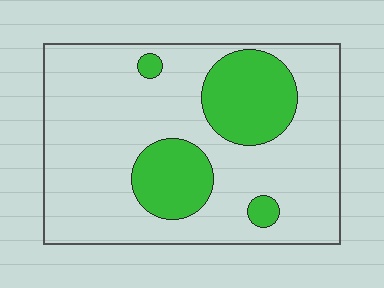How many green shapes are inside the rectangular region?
4.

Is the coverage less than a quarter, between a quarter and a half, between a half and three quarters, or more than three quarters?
Less than a quarter.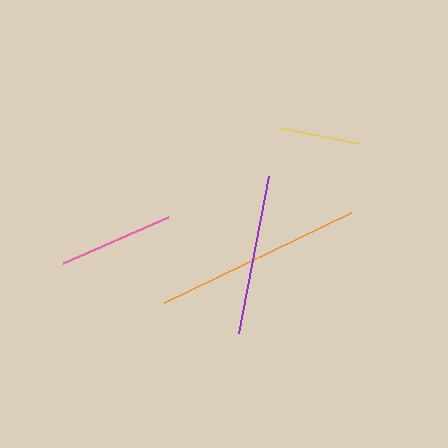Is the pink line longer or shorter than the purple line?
The purple line is longer than the pink line.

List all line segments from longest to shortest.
From longest to shortest: orange, purple, pink, yellow.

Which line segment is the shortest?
The yellow line is the shortest at approximately 81 pixels.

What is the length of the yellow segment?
The yellow segment is approximately 81 pixels long.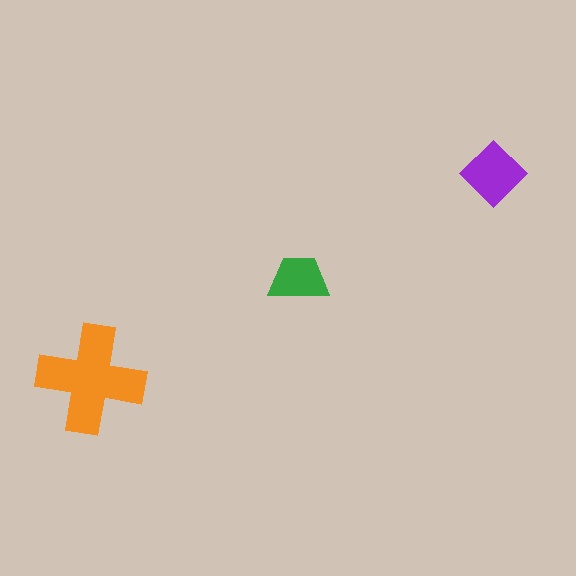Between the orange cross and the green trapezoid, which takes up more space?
The orange cross.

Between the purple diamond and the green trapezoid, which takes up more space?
The purple diamond.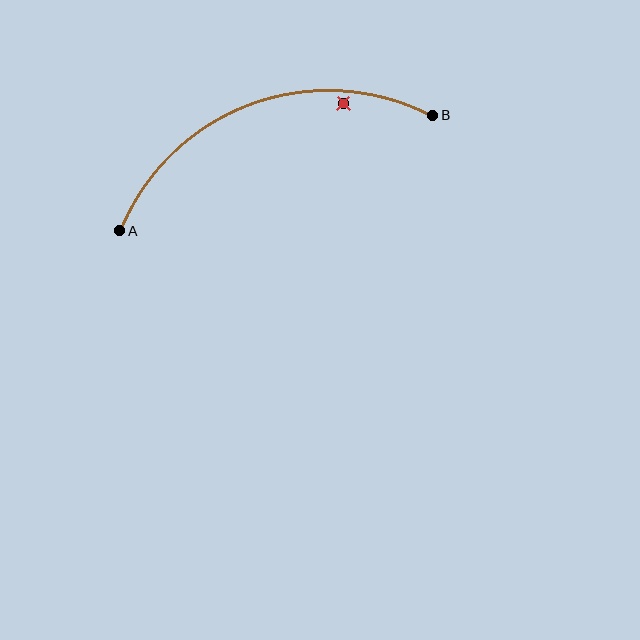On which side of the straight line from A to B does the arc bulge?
The arc bulges above the straight line connecting A and B.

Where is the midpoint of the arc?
The arc midpoint is the point on the curve farthest from the straight line joining A and B. It sits above that line.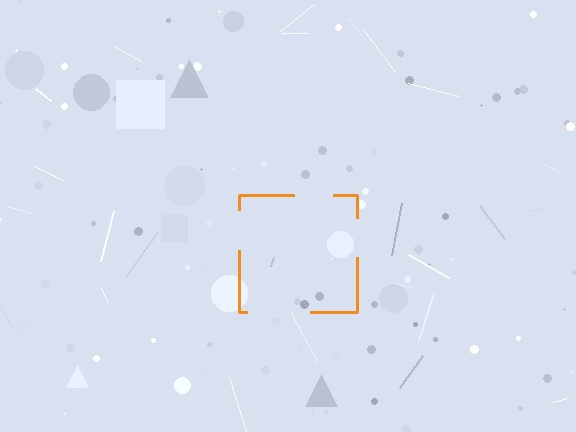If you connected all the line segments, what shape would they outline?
They would outline a square.